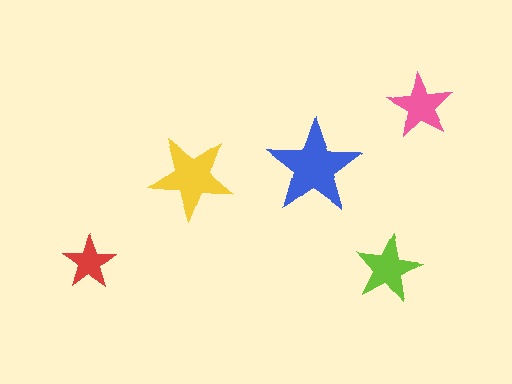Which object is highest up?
The pink star is topmost.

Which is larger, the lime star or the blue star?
The blue one.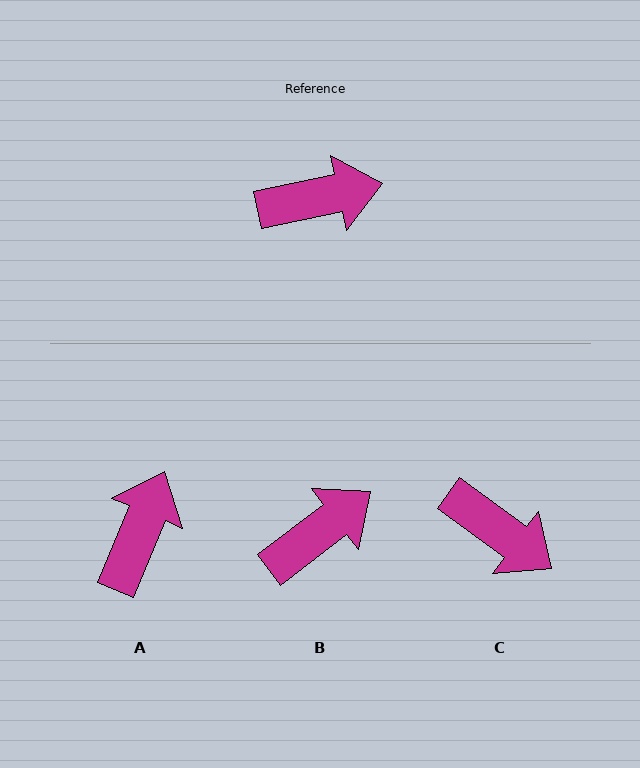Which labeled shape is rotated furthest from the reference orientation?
A, about 55 degrees away.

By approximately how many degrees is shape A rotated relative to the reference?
Approximately 55 degrees counter-clockwise.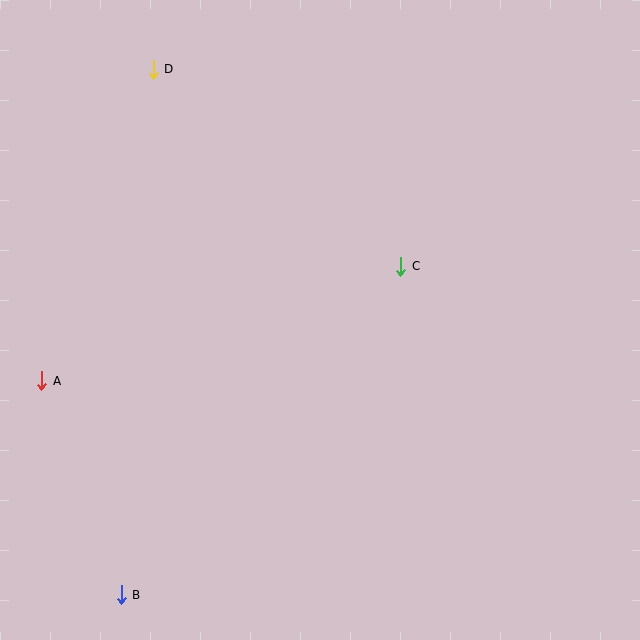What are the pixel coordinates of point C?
Point C is at (401, 266).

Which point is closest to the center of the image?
Point C at (401, 266) is closest to the center.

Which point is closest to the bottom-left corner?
Point B is closest to the bottom-left corner.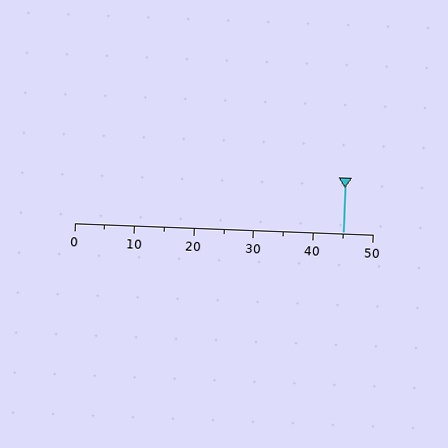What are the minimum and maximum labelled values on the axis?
The axis runs from 0 to 50.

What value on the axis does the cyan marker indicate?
The marker indicates approximately 45.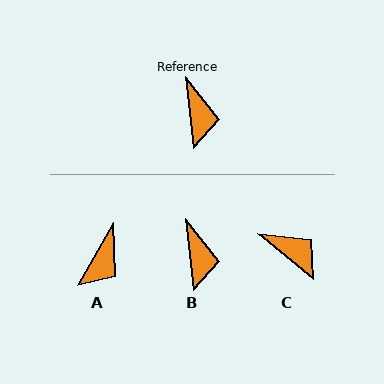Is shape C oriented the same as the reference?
No, it is off by about 45 degrees.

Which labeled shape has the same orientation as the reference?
B.